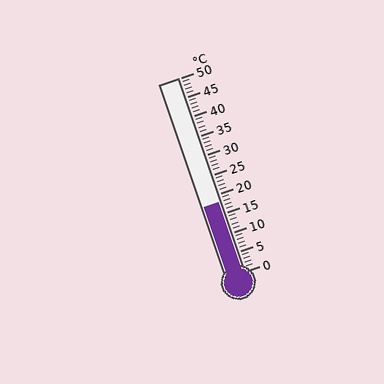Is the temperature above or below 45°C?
The temperature is below 45°C.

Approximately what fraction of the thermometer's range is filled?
The thermometer is filled to approximately 35% of its range.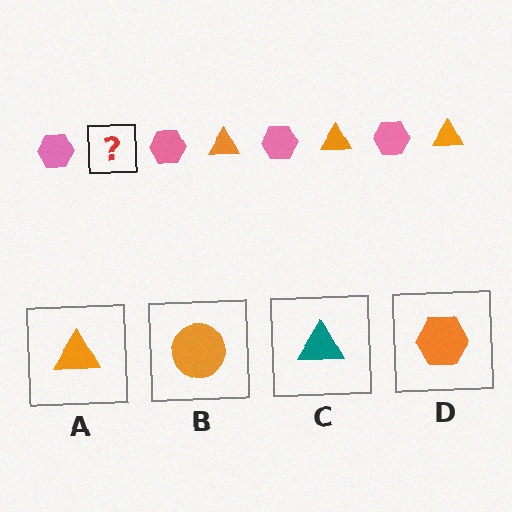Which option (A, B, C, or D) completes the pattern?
A.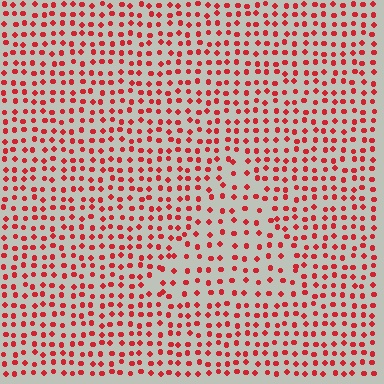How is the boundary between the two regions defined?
The boundary is defined by a change in element density (approximately 1.5x ratio). All elements are the same color, size, and shape.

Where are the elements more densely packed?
The elements are more densely packed outside the triangle boundary.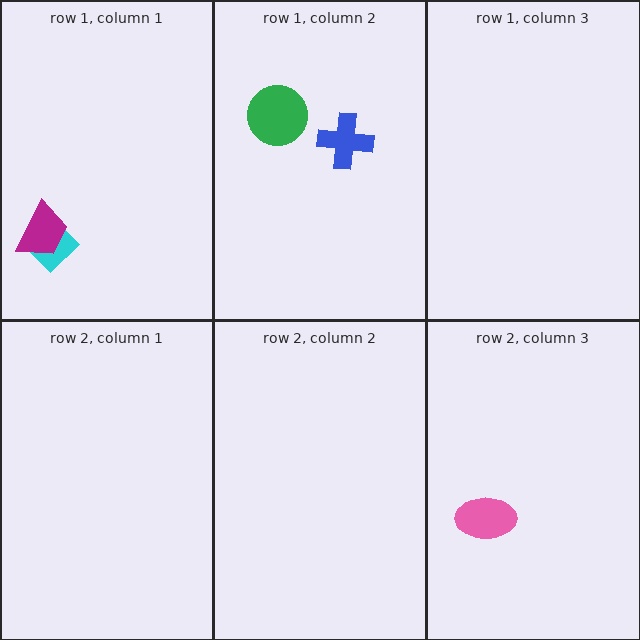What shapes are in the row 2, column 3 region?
The pink ellipse.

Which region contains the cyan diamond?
The row 1, column 1 region.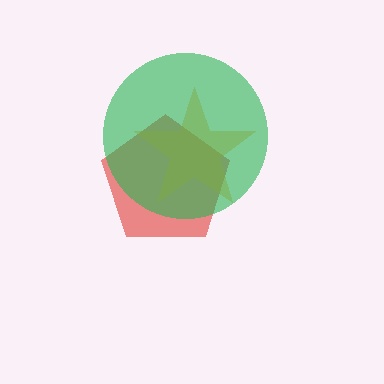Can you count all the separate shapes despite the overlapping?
Yes, there are 3 separate shapes.